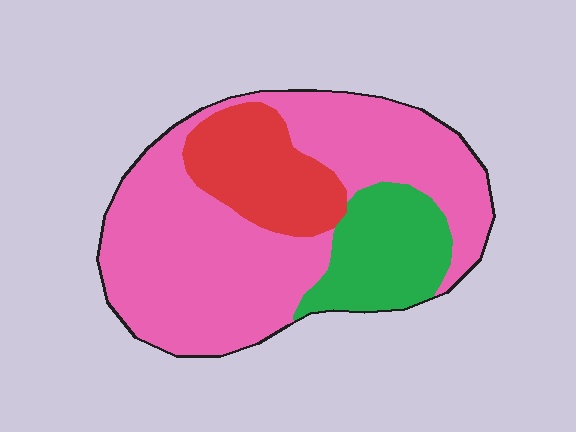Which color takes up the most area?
Pink, at roughly 65%.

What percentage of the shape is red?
Red covers 18% of the shape.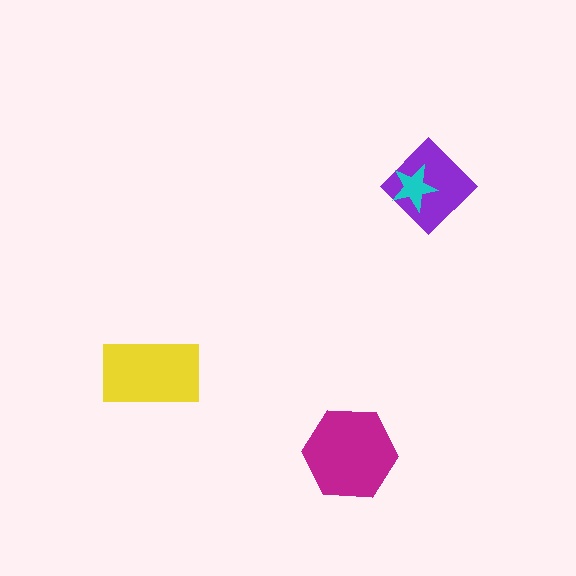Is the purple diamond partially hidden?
Yes, it is partially covered by another shape.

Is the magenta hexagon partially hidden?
No, no other shape covers it.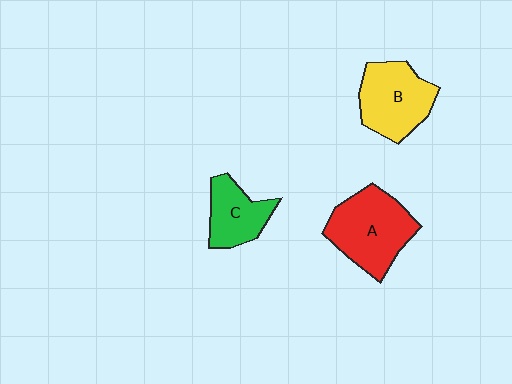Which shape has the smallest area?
Shape C (green).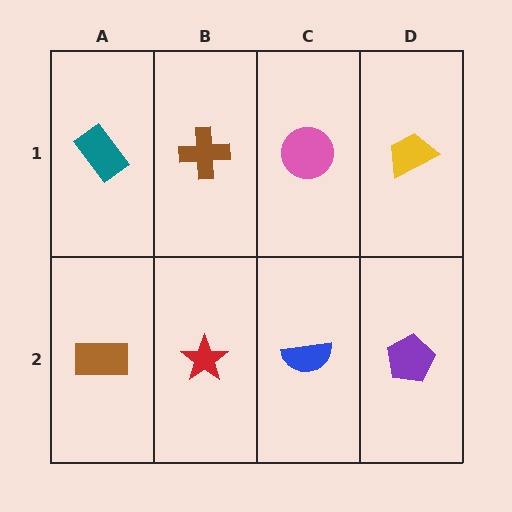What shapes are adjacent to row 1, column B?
A red star (row 2, column B), a teal rectangle (row 1, column A), a pink circle (row 1, column C).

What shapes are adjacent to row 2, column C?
A pink circle (row 1, column C), a red star (row 2, column B), a purple pentagon (row 2, column D).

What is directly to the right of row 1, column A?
A brown cross.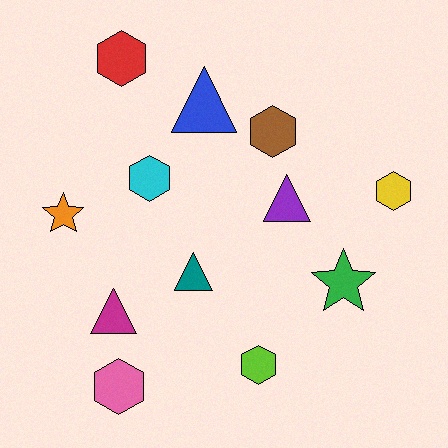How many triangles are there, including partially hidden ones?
There are 4 triangles.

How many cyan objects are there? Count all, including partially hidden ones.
There is 1 cyan object.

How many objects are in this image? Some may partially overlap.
There are 12 objects.